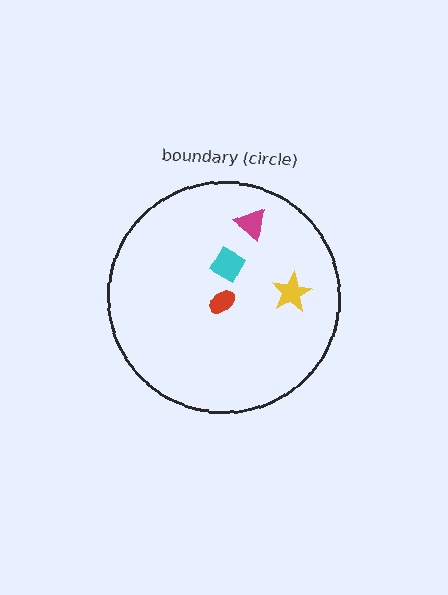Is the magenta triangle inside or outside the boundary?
Inside.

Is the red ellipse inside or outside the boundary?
Inside.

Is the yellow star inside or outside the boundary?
Inside.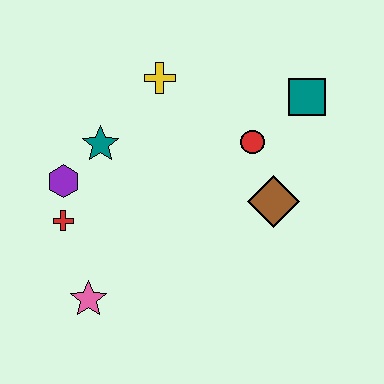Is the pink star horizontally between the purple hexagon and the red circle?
Yes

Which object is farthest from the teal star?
The teal square is farthest from the teal star.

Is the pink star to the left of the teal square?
Yes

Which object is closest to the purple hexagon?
The red cross is closest to the purple hexagon.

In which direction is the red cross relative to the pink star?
The red cross is above the pink star.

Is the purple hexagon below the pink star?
No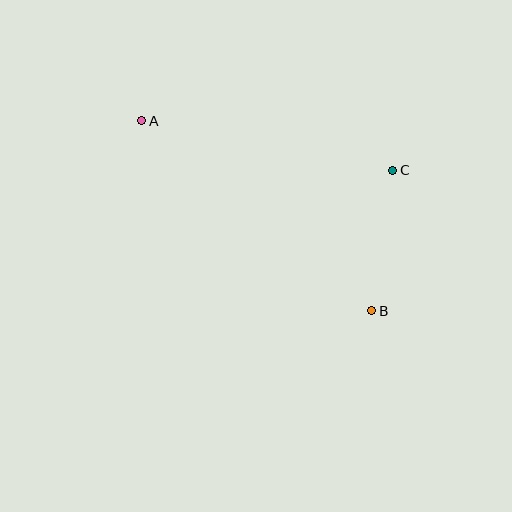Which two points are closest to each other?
Points B and C are closest to each other.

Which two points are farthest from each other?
Points A and B are farthest from each other.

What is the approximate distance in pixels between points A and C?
The distance between A and C is approximately 256 pixels.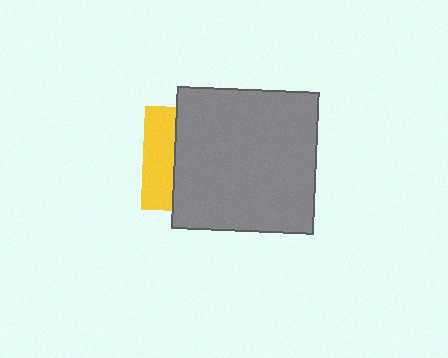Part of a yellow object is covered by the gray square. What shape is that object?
It is a square.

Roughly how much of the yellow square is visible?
A small part of it is visible (roughly 31%).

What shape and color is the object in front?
The object in front is a gray square.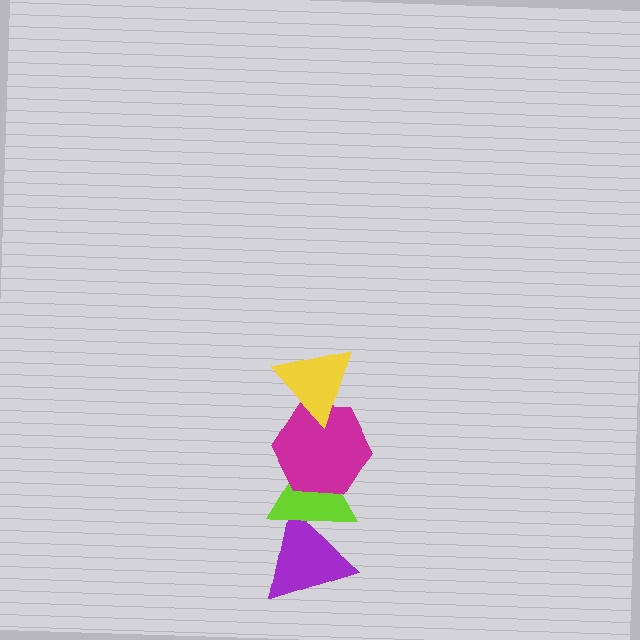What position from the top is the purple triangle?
The purple triangle is 4th from the top.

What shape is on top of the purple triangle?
The lime triangle is on top of the purple triangle.